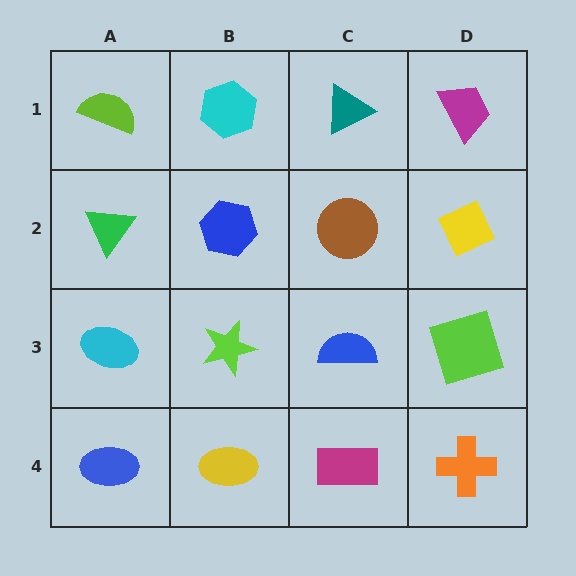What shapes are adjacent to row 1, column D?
A yellow diamond (row 2, column D), a teal triangle (row 1, column C).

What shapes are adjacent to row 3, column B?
A blue hexagon (row 2, column B), a yellow ellipse (row 4, column B), a cyan ellipse (row 3, column A), a blue semicircle (row 3, column C).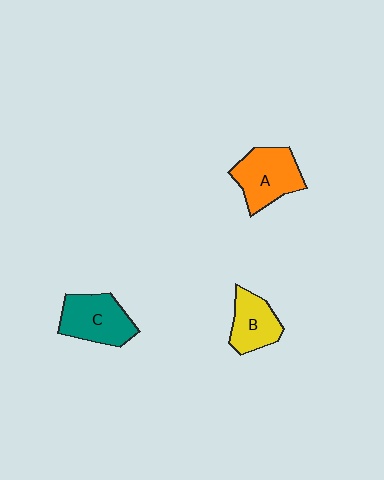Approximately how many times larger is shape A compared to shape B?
Approximately 1.3 times.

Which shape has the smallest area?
Shape B (yellow).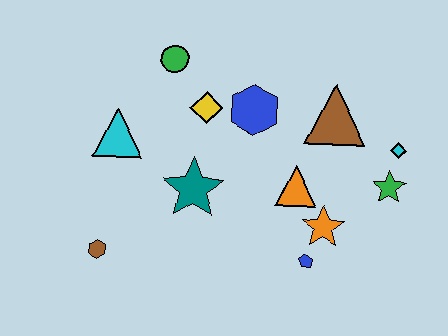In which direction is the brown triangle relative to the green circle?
The brown triangle is to the right of the green circle.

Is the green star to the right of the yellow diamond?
Yes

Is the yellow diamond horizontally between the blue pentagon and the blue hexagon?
No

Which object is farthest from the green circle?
The green star is farthest from the green circle.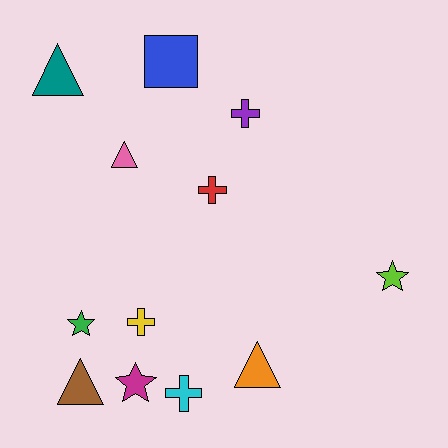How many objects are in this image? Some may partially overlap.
There are 12 objects.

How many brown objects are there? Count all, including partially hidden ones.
There is 1 brown object.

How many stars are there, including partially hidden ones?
There are 3 stars.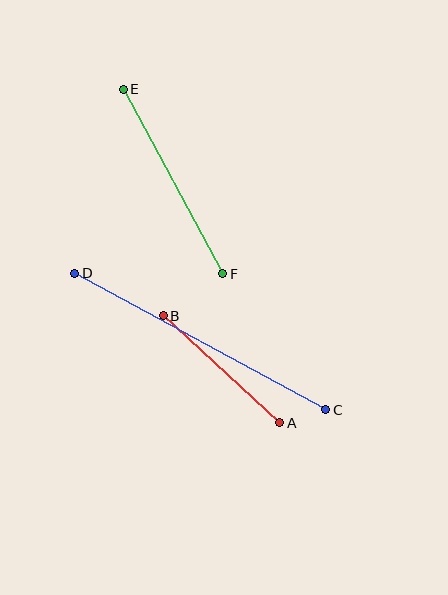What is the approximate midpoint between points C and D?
The midpoint is at approximately (200, 342) pixels.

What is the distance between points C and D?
The distance is approximately 286 pixels.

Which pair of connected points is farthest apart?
Points C and D are farthest apart.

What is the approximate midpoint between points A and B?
The midpoint is at approximately (221, 369) pixels.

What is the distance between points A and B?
The distance is approximately 159 pixels.